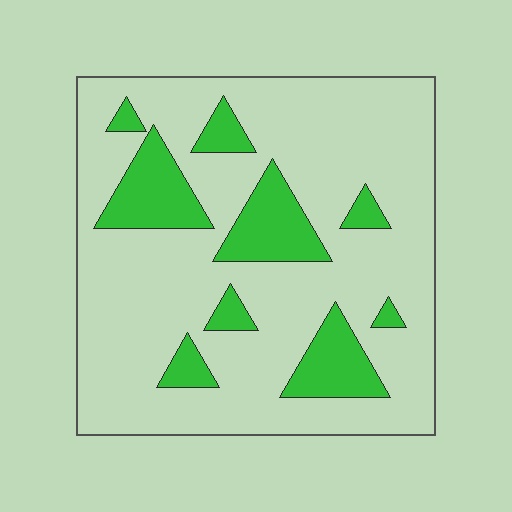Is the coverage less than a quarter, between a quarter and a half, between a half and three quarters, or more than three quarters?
Less than a quarter.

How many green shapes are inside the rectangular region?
9.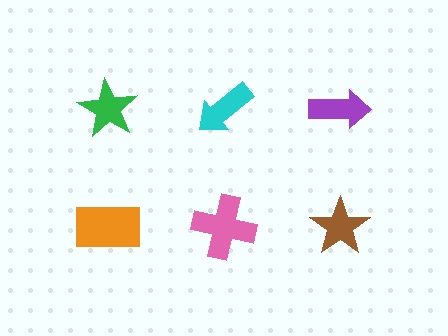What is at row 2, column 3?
A brown star.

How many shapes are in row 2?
3 shapes.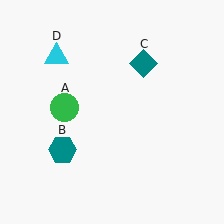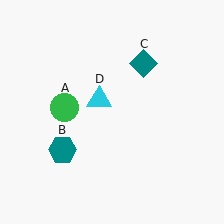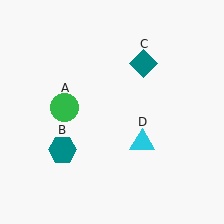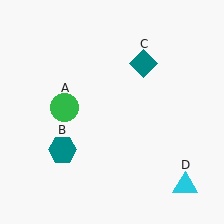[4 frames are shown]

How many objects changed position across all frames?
1 object changed position: cyan triangle (object D).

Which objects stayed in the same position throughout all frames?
Green circle (object A) and teal hexagon (object B) and teal diamond (object C) remained stationary.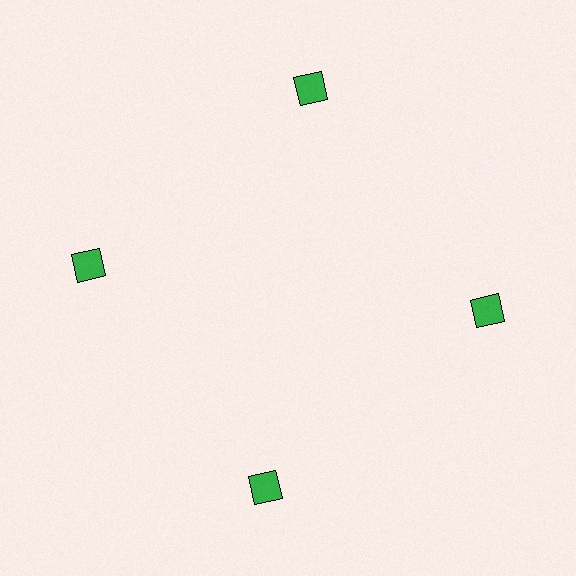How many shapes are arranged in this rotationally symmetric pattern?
There are 4 shapes, arranged in 4 groups of 1.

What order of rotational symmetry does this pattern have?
This pattern has 4-fold rotational symmetry.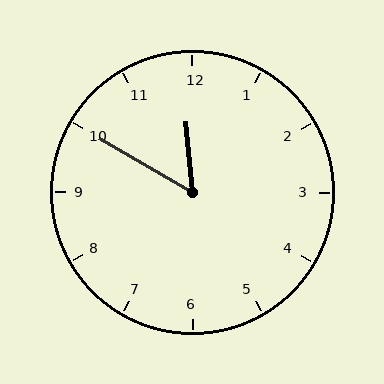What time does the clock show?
11:50.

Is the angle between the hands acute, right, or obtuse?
It is acute.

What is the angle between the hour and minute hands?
Approximately 55 degrees.